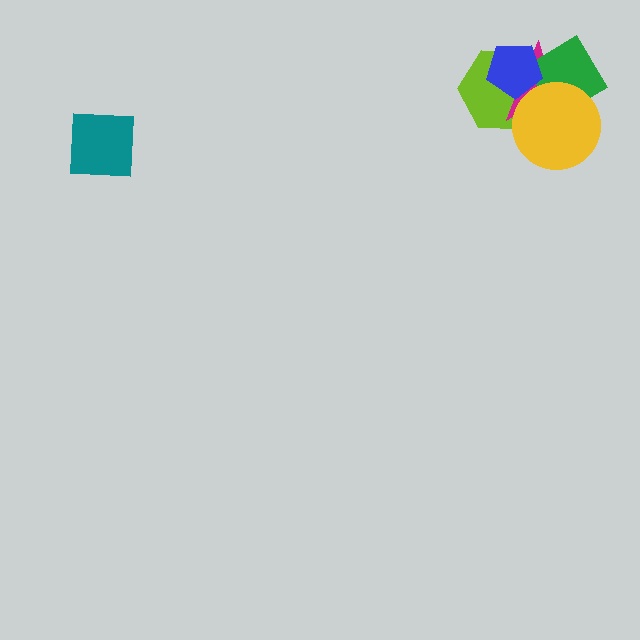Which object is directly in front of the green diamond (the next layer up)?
The blue pentagon is directly in front of the green diamond.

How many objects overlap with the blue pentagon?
3 objects overlap with the blue pentagon.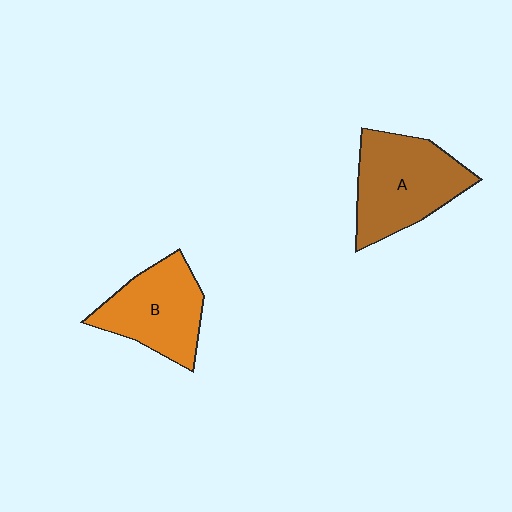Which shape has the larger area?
Shape A (brown).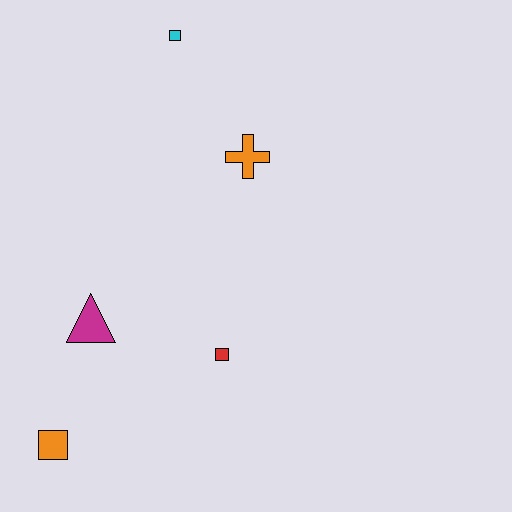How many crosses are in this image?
There is 1 cross.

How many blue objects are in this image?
There are no blue objects.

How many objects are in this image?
There are 5 objects.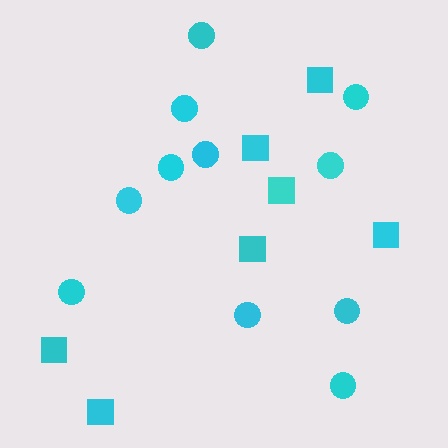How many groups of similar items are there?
There are 2 groups: one group of circles (11) and one group of squares (7).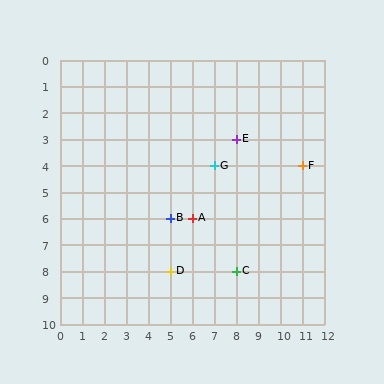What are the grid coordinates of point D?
Point D is at grid coordinates (5, 8).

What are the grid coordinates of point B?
Point B is at grid coordinates (5, 6).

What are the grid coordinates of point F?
Point F is at grid coordinates (11, 4).